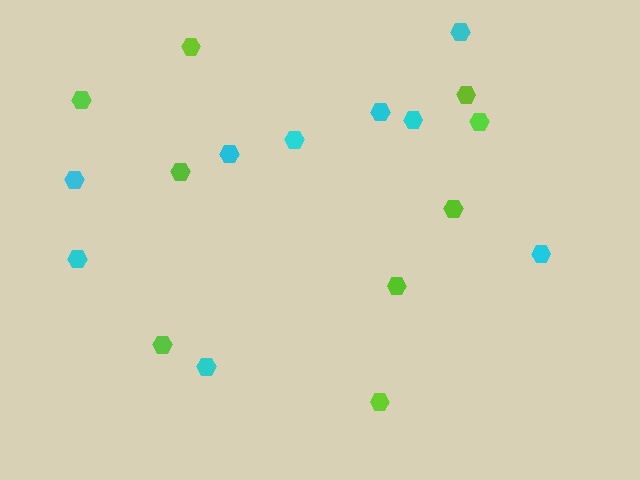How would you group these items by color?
There are 2 groups: one group of lime hexagons (9) and one group of cyan hexagons (9).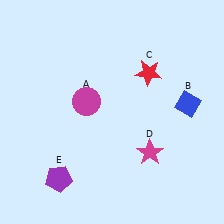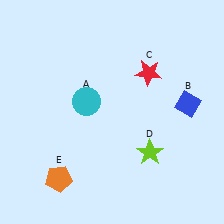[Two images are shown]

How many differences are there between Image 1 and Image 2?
There are 3 differences between the two images.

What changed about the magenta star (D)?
In Image 1, D is magenta. In Image 2, it changed to lime.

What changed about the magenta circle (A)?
In Image 1, A is magenta. In Image 2, it changed to cyan.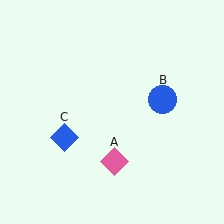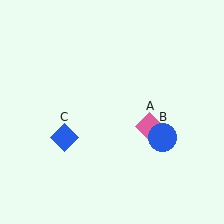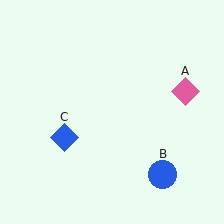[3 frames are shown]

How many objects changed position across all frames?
2 objects changed position: pink diamond (object A), blue circle (object B).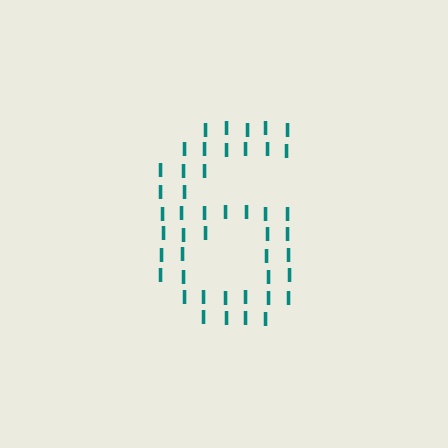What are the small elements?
The small elements are letter I's.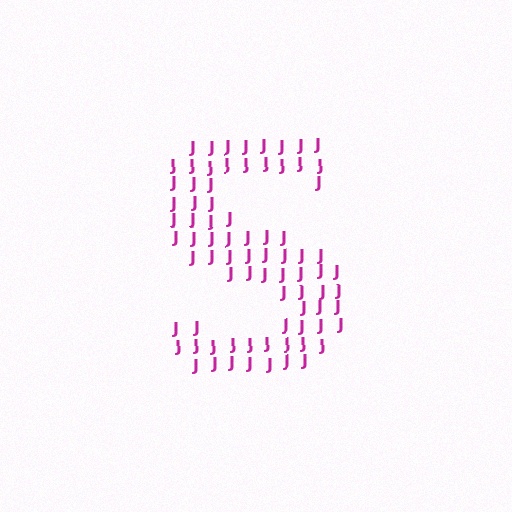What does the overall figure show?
The overall figure shows the letter S.